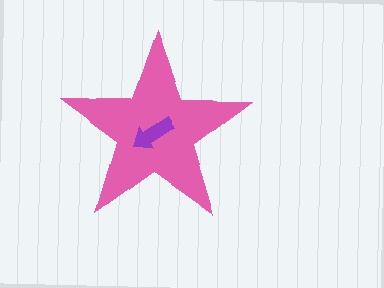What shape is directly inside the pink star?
The purple arrow.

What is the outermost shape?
The pink star.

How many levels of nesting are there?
2.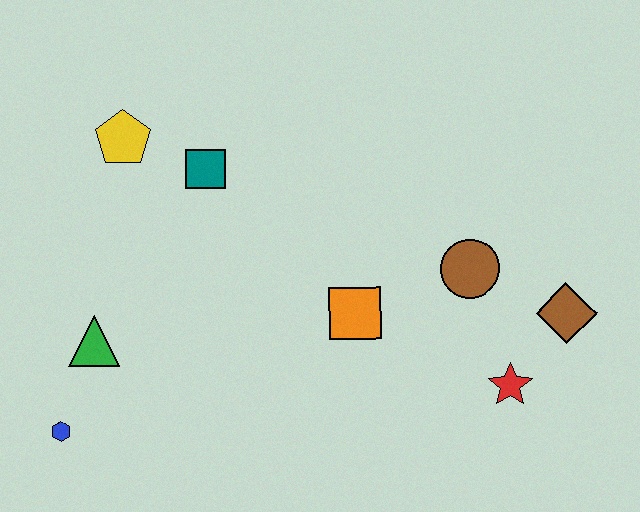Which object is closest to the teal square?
The yellow pentagon is closest to the teal square.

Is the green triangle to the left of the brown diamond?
Yes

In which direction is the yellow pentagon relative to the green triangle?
The yellow pentagon is above the green triangle.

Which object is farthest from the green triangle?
The brown diamond is farthest from the green triangle.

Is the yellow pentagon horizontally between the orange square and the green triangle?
Yes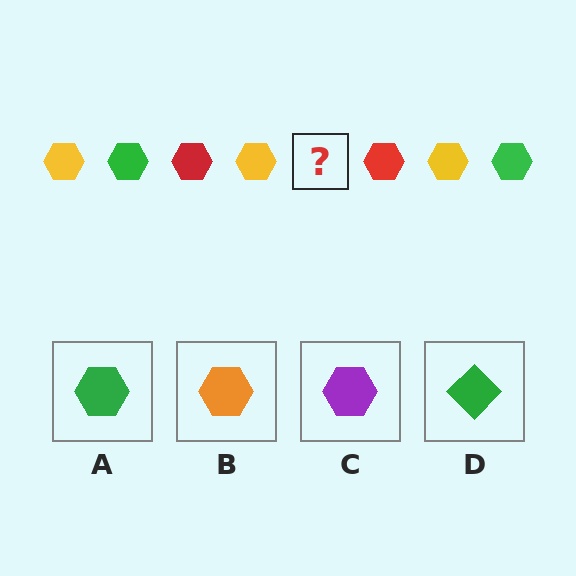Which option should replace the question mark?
Option A.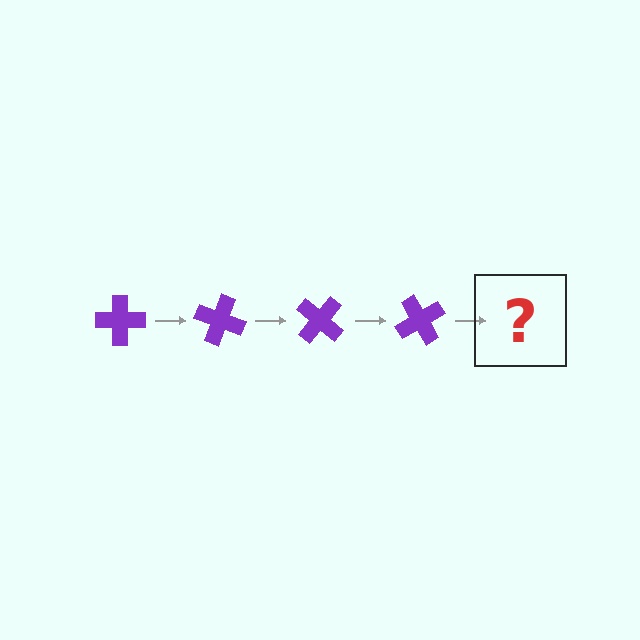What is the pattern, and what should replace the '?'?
The pattern is that the cross rotates 20 degrees each step. The '?' should be a purple cross rotated 80 degrees.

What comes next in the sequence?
The next element should be a purple cross rotated 80 degrees.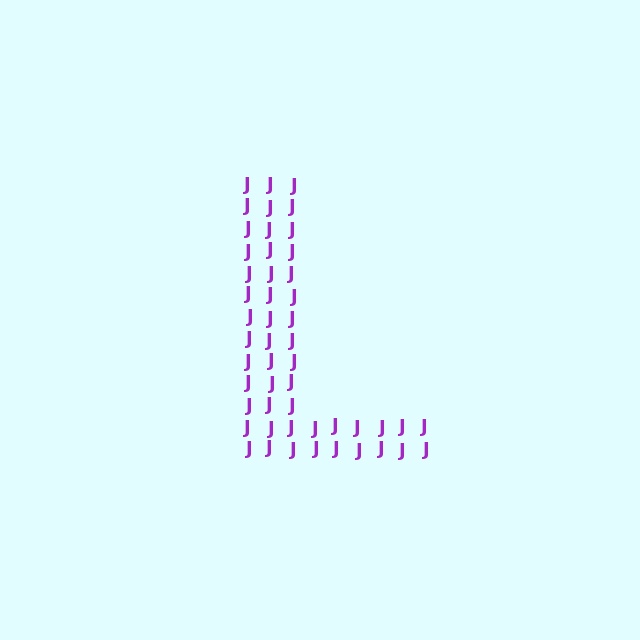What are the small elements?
The small elements are letter J's.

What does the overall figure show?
The overall figure shows the letter L.